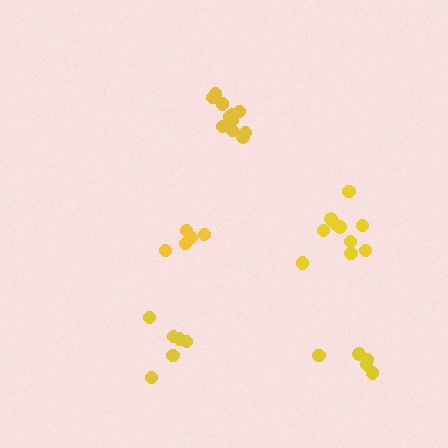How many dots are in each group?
Group 1: 11 dots, Group 2: 5 dots, Group 3: 10 dots, Group 4: 6 dots, Group 5: 5 dots (37 total).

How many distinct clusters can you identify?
There are 5 distinct clusters.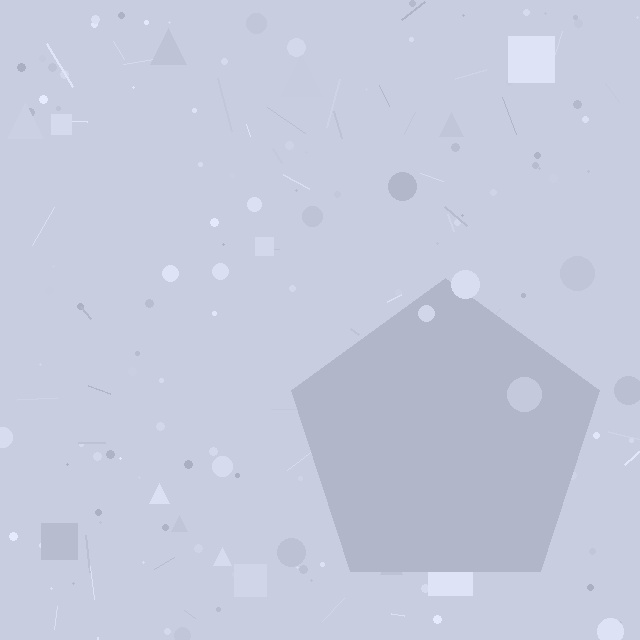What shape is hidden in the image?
A pentagon is hidden in the image.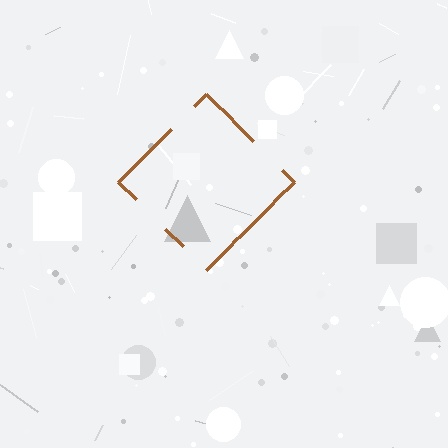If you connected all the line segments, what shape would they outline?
They would outline a diamond.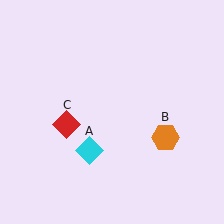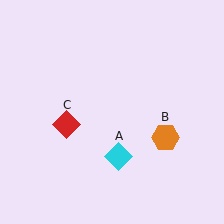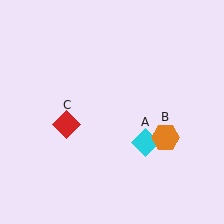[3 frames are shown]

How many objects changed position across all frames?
1 object changed position: cyan diamond (object A).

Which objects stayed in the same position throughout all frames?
Orange hexagon (object B) and red diamond (object C) remained stationary.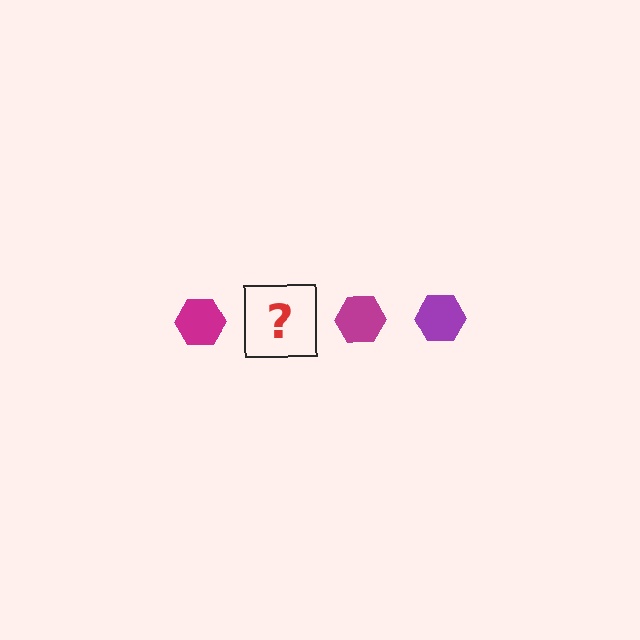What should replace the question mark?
The question mark should be replaced with a purple hexagon.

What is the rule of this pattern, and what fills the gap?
The rule is that the pattern cycles through magenta, purple hexagons. The gap should be filled with a purple hexagon.